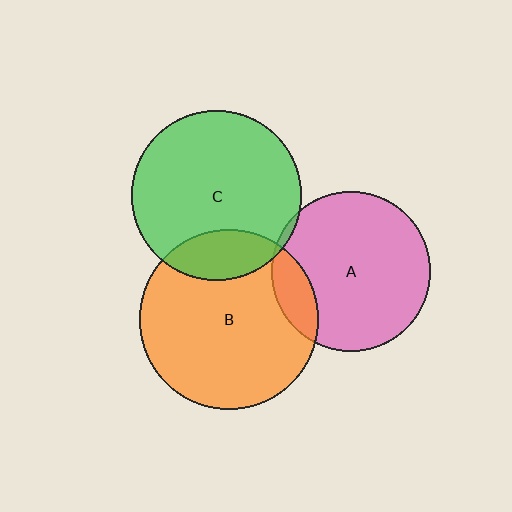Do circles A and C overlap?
Yes.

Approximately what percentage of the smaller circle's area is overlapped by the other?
Approximately 5%.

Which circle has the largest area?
Circle B (orange).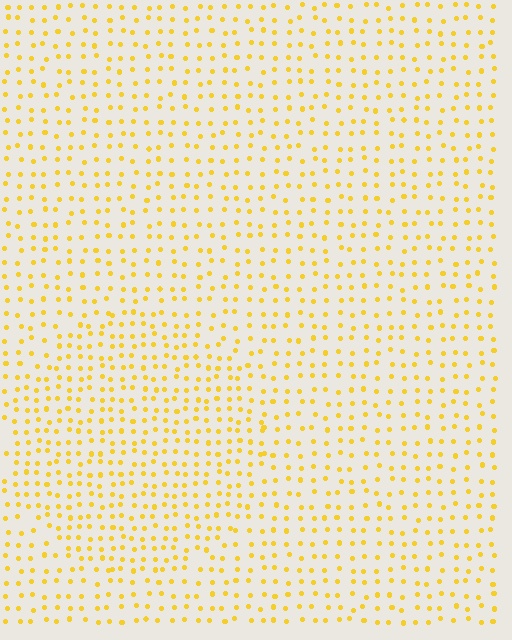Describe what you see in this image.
The image contains small yellow elements arranged at two different densities. A circle-shaped region is visible where the elements are more densely packed than the surrounding area.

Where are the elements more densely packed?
The elements are more densely packed inside the circle boundary.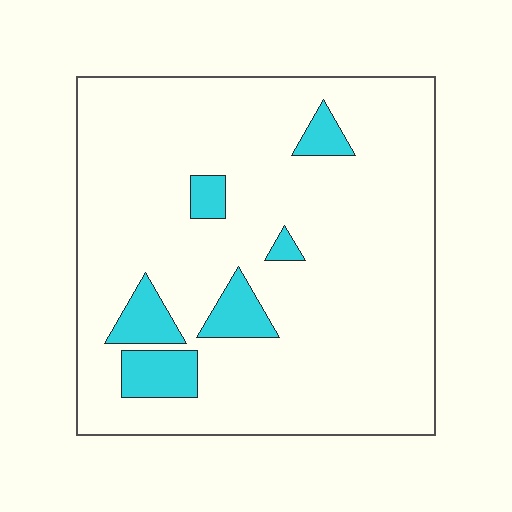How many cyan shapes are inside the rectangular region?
6.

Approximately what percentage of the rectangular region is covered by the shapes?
Approximately 10%.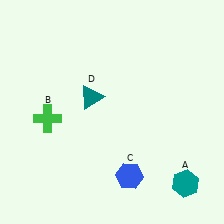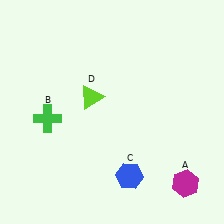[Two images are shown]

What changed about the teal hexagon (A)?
In Image 1, A is teal. In Image 2, it changed to magenta.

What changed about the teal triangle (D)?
In Image 1, D is teal. In Image 2, it changed to lime.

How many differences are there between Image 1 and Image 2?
There are 2 differences between the two images.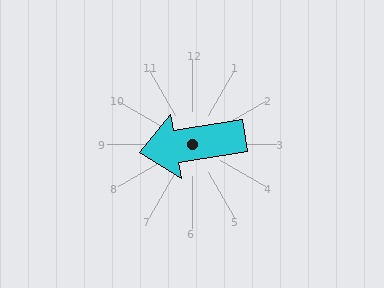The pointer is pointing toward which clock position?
Roughly 9 o'clock.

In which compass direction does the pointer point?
West.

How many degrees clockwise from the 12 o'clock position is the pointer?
Approximately 261 degrees.